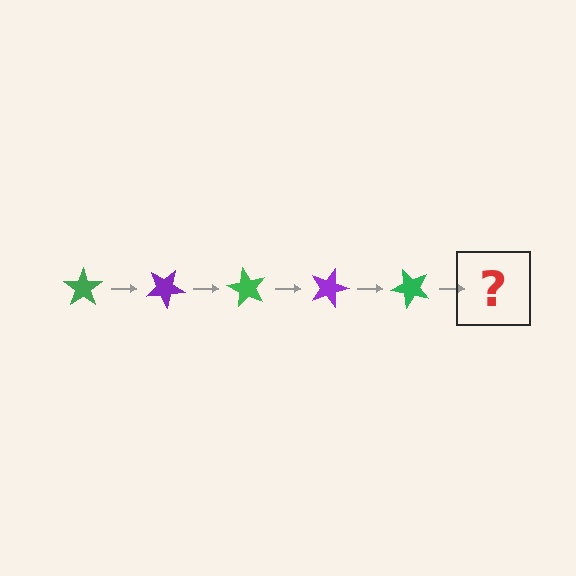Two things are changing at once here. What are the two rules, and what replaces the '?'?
The two rules are that it rotates 30 degrees each step and the color cycles through green and purple. The '?' should be a purple star, rotated 150 degrees from the start.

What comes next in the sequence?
The next element should be a purple star, rotated 150 degrees from the start.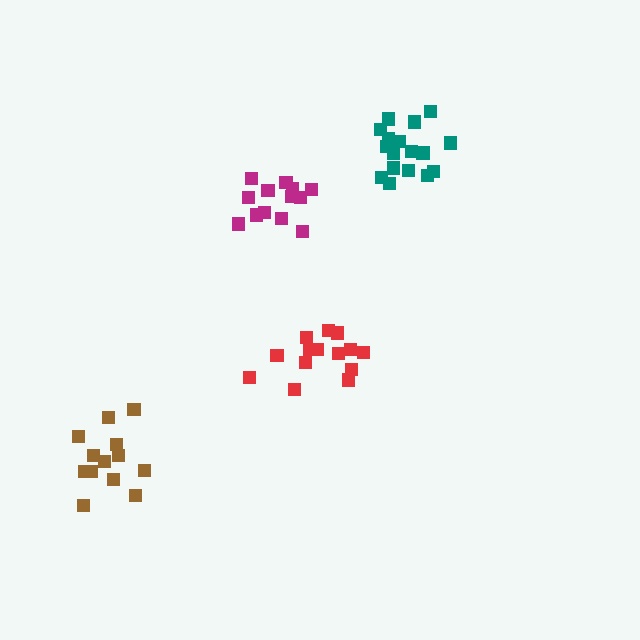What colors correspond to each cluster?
The clusters are colored: teal, brown, red, magenta.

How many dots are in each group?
Group 1: 17 dots, Group 2: 13 dots, Group 3: 14 dots, Group 4: 13 dots (57 total).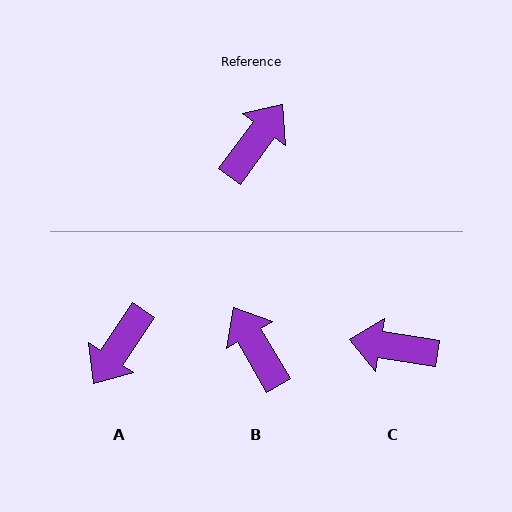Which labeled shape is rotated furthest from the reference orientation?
A, about 178 degrees away.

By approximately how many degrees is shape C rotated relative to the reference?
Approximately 118 degrees counter-clockwise.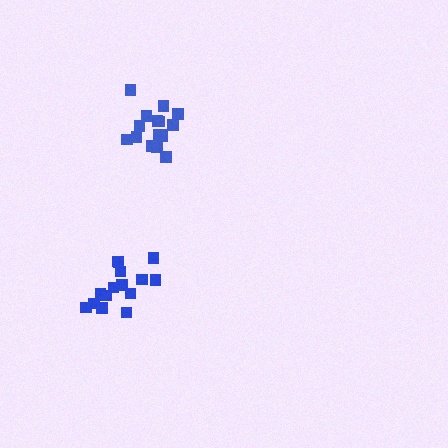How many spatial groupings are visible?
There are 2 spatial groupings.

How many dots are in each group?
Group 1: 16 dots, Group 2: 15 dots (31 total).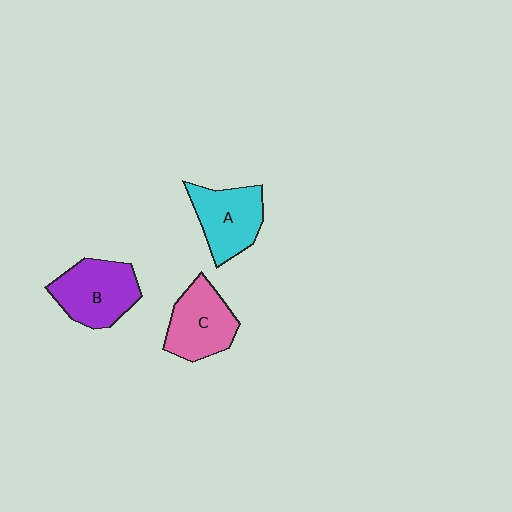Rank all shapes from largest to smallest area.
From largest to smallest: B (purple), A (cyan), C (pink).